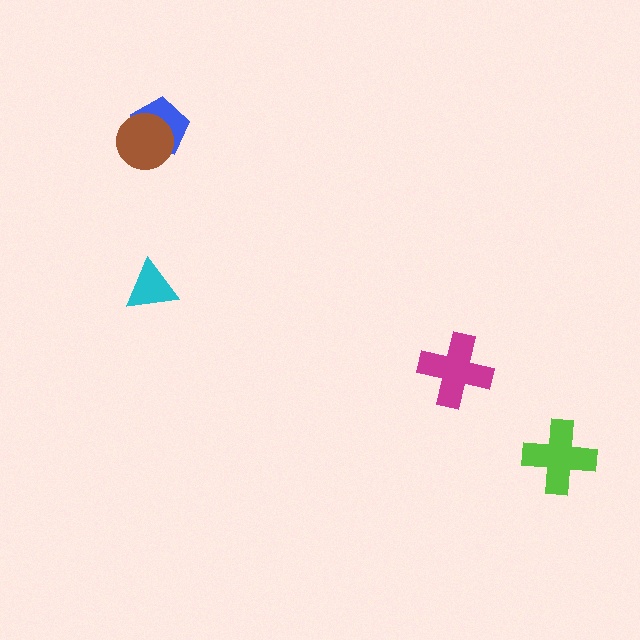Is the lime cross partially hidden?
No, no other shape covers it.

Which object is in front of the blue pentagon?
The brown circle is in front of the blue pentagon.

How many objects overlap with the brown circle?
1 object overlaps with the brown circle.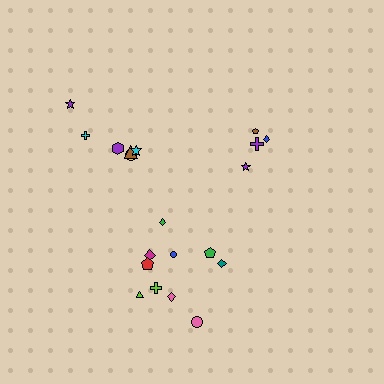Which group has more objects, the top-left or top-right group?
The top-left group.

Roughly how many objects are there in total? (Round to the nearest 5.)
Roughly 20 objects in total.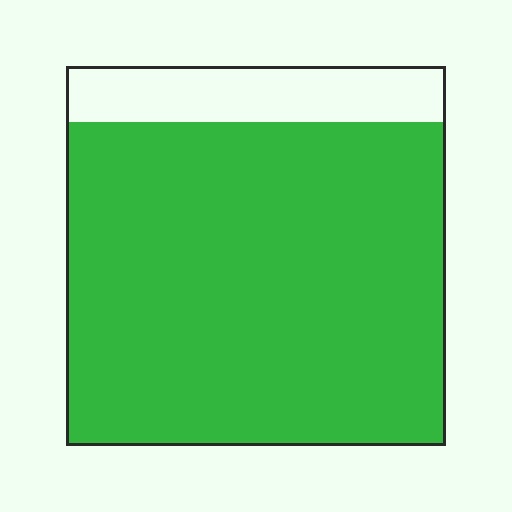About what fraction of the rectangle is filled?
About five sixths (5/6).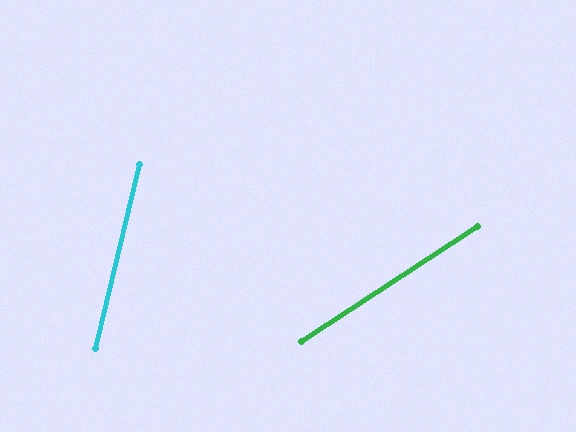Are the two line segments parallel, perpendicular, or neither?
Neither parallel nor perpendicular — they differ by about 43°.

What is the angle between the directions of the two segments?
Approximately 43 degrees.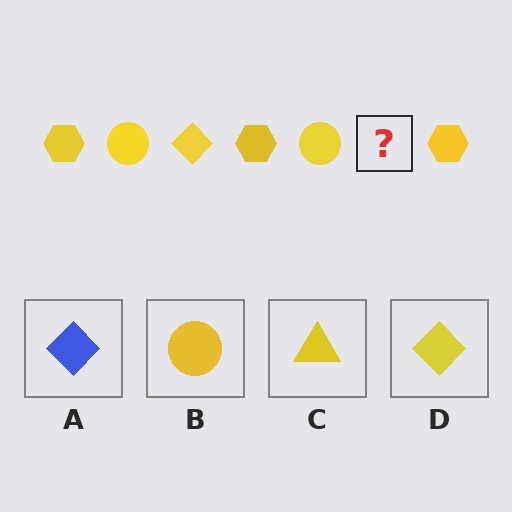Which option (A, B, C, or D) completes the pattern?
D.